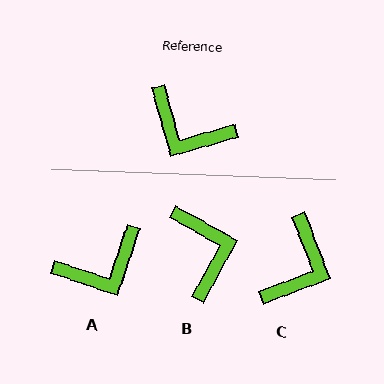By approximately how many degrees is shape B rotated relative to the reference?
Approximately 135 degrees counter-clockwise.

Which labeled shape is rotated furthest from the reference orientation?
B, about 135 degrees away.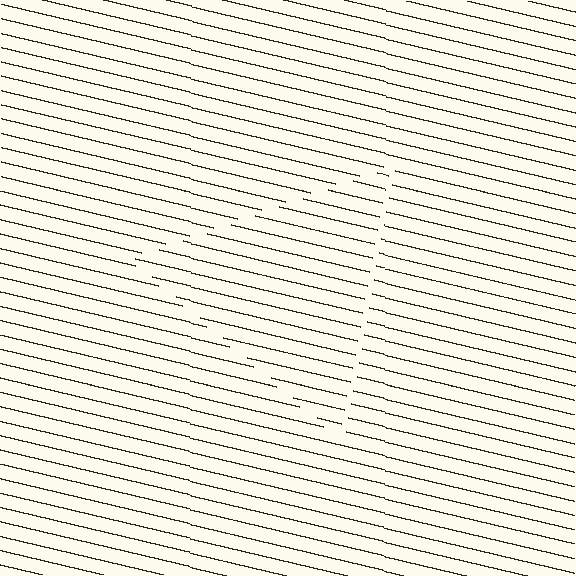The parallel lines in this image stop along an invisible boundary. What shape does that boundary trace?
An illusory triangle. The interior of the shape contains the same grating, shifted by half a period — the contour is defined by the phase discontinuity where line-ends from the inner and outer gratings abut.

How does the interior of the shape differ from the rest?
The interior of the shape contains the same grating, shifted by half a period — the contour is defined by the phase discontinuity where line-ends from the inner and outer gratings abut.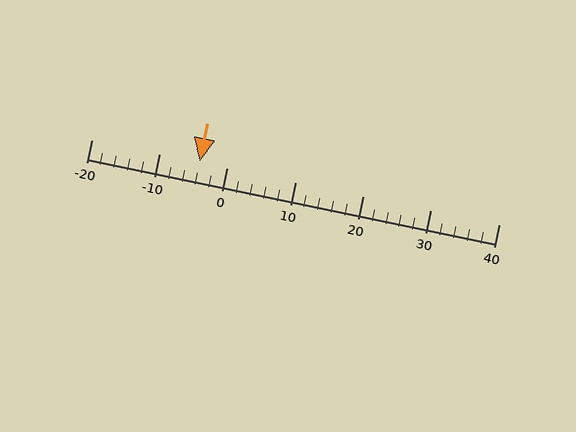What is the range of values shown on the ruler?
The ruler shows values from -20 to 40.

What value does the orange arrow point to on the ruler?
The orange arrow points to approximately -4.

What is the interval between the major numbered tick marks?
The major tick marks are spaced 10 units apart.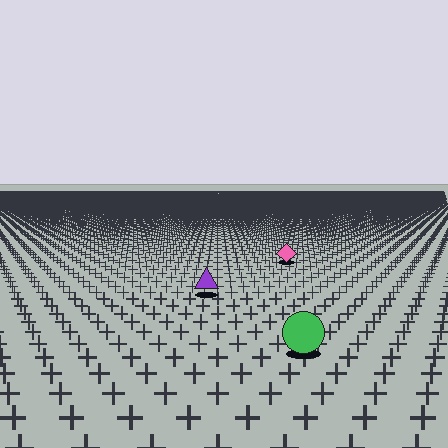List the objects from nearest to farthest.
From nearest to farthest: the green circle, the purple triangle, the pink diamond.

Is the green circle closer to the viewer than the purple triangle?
Yes. The green circle is closer — you can tell from the texture gradient: the ground texture is coarser near it.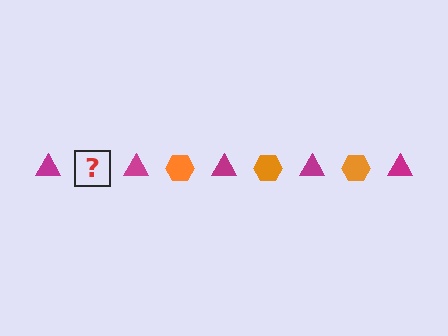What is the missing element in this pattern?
The missing element is an orange hexagon.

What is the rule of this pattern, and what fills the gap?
The rule is that the pattern alternates between magenta triangle and orange hexagon. The gap should be filled with an orange hexagon.